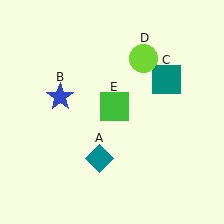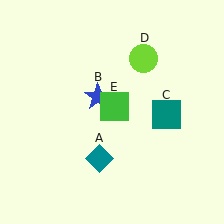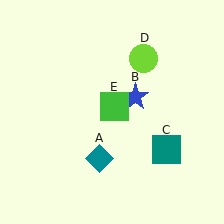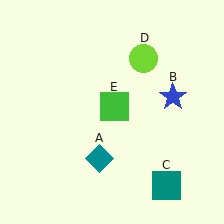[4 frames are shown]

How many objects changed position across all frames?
2 objects changed position: blue star (object B), teal square (object C).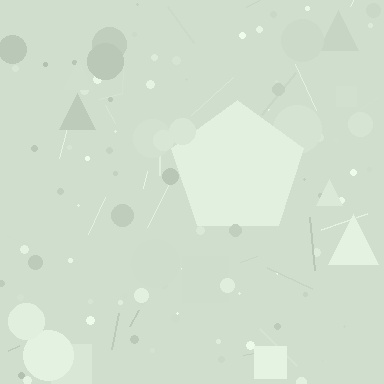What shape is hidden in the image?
A pentagon is hidden in the image.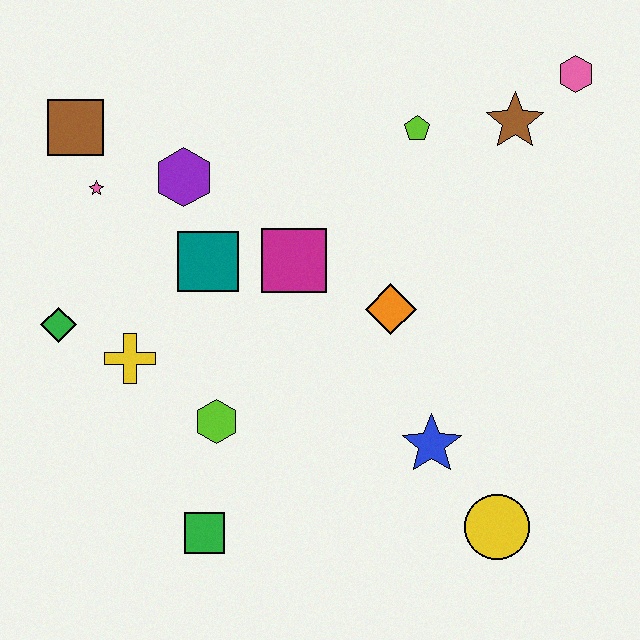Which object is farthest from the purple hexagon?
The yellow circle is farthest from the purple hexagon.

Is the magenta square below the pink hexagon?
Yes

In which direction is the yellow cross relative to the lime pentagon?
The yellow cross is to the left of the lime pentagon.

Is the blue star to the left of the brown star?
Yes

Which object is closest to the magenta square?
The teal square is closest to the magenta square.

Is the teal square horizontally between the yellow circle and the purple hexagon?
Yes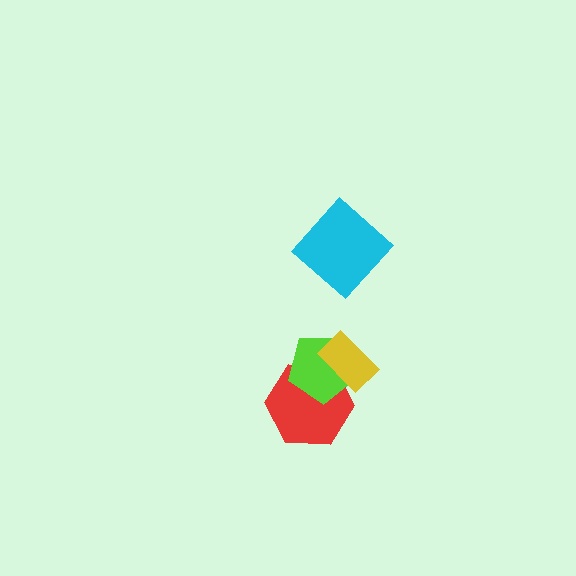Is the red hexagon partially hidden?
Yes, it is partially covered by another shape.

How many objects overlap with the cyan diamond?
0 objects overlap with the cyan diamond.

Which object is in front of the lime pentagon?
The yellow rectangle is in front of the lime pentagon.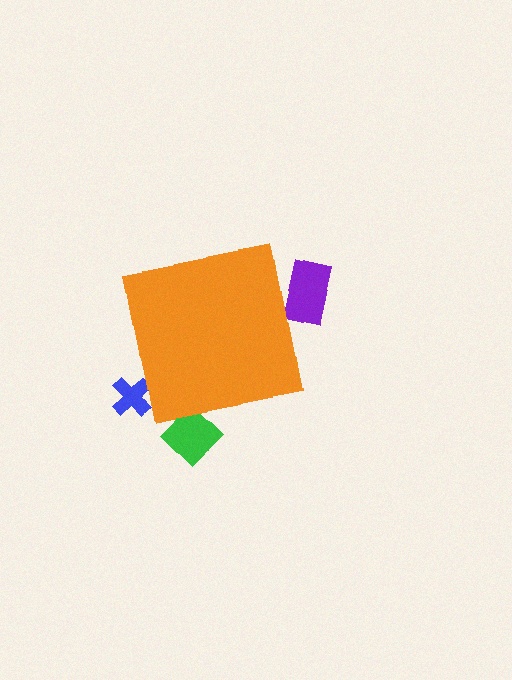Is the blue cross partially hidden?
Yes, the blue cross is partially hidden behind the orange square.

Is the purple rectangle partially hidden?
Yes, the purple rectangle is partially hidden behind the orange square.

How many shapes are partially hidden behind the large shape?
3 shapes are partially hidden.